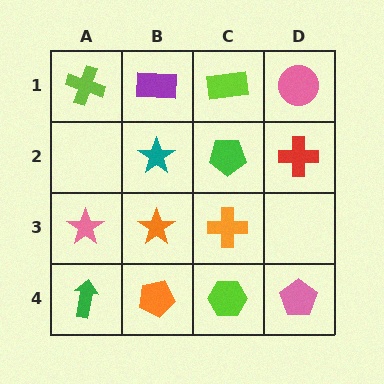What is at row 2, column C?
A green pentagon.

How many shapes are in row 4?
4 shapes.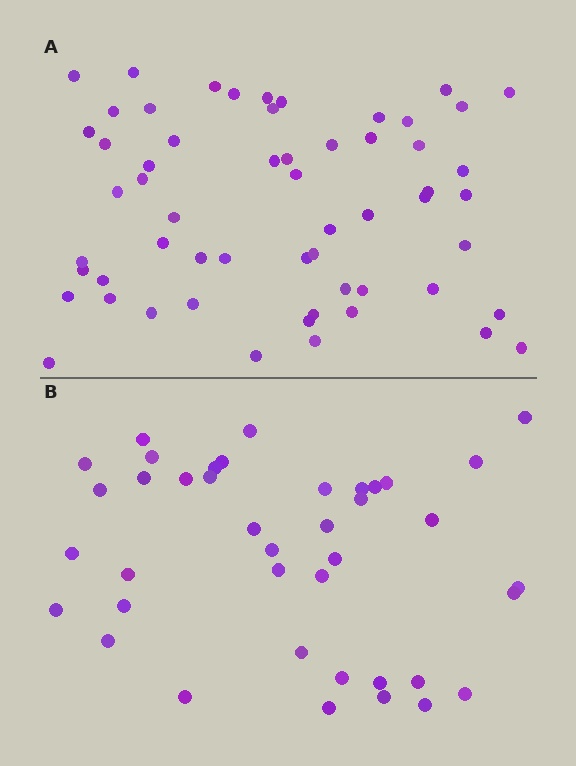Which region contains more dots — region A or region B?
Region A (the top region) has more dots.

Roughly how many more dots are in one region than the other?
Region A has approximately 20 more dots than region B.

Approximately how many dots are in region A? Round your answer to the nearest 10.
About 60 dots. (The exact count is 58, which rounds to 60.)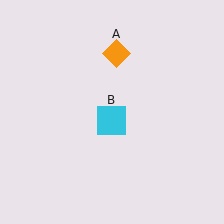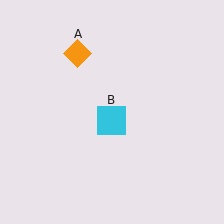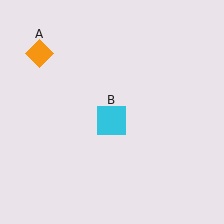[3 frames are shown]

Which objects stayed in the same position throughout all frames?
Cyan square (object B) remained stationary.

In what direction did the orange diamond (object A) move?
The orange diamond (object A) moved left.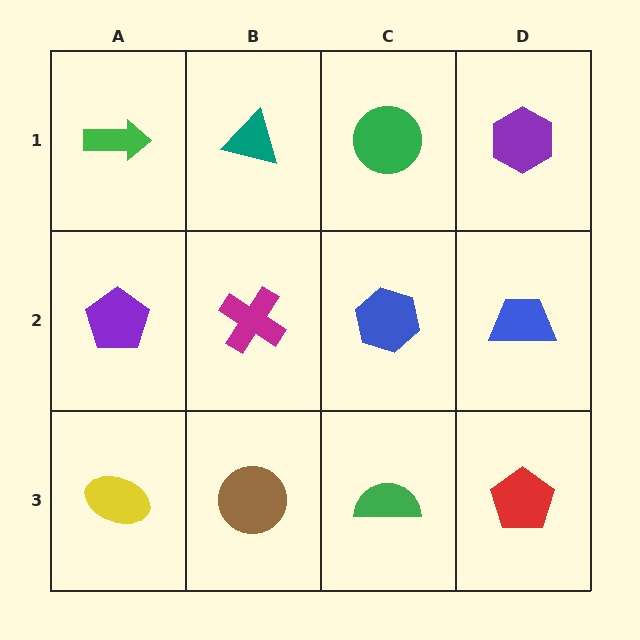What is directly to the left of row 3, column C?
A brown circle.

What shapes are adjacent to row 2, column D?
A purple hexagon (row 1, column D), a red pentagon (row 3, column D), a blue hexagon (row 2, column C).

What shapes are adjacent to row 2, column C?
A green circle (row 1, column C), a green semicircle (row 3, column C), a magenta cross (row 2, column B), a blue trapezoid (row 2, column D).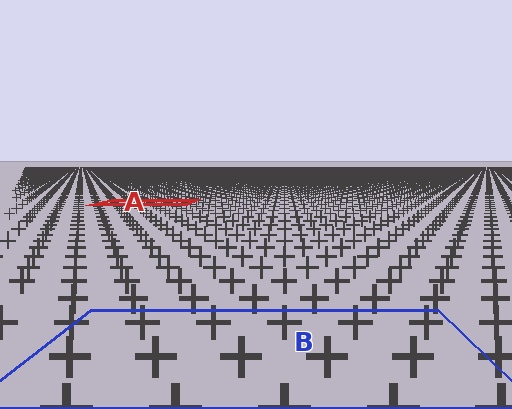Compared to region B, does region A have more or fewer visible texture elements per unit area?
Region A has more texture elements per unit area — they are packed more densely because it is farther away.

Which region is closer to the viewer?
Region B is closer. The texture elements there are larger and more spread out.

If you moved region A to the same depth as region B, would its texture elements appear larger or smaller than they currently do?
They would appear larger. At a closer depth, the same texture elements are projected at a bigger on-screen size.